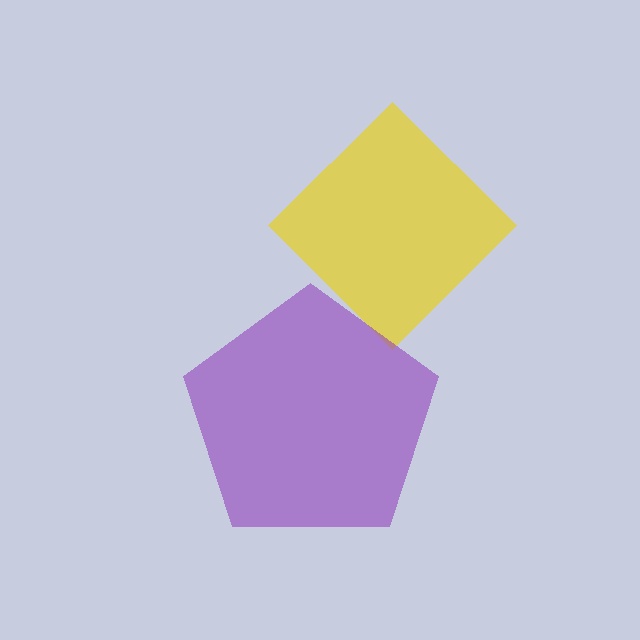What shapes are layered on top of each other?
The layered shapes are: a yellow diamond, a purple pentagon.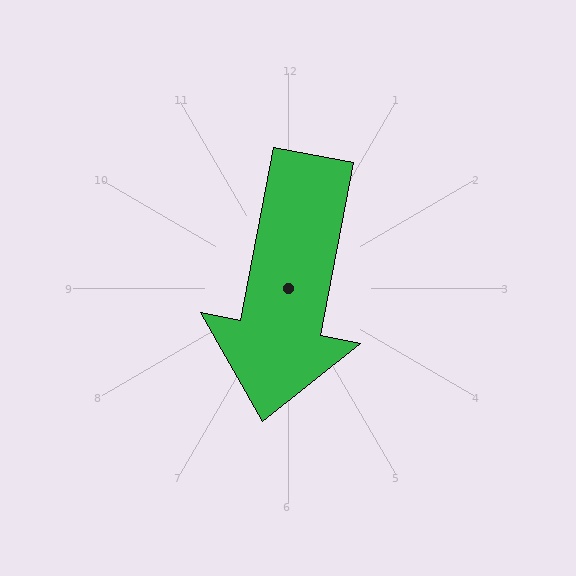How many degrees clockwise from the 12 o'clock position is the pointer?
Approximately 191 degrees.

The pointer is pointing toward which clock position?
Roughly 6 o'clock.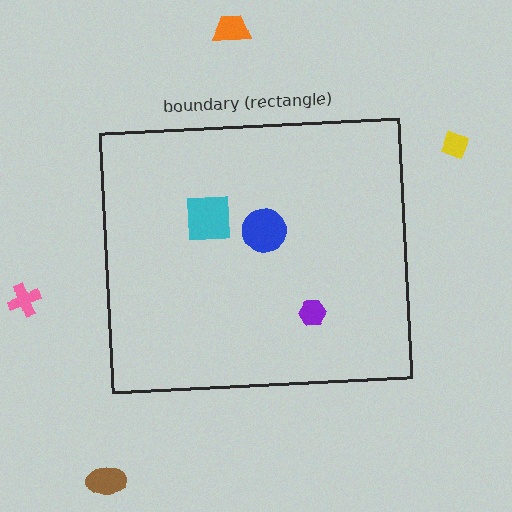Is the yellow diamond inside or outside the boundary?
Outside.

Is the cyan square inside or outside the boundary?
Inside.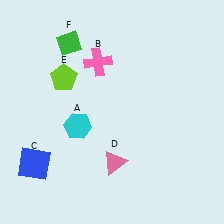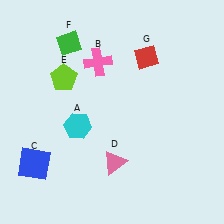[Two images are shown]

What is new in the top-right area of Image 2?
A red diamond (G) was added in the top-right area of Image 2.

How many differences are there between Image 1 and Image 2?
There is 1 difference between the two images.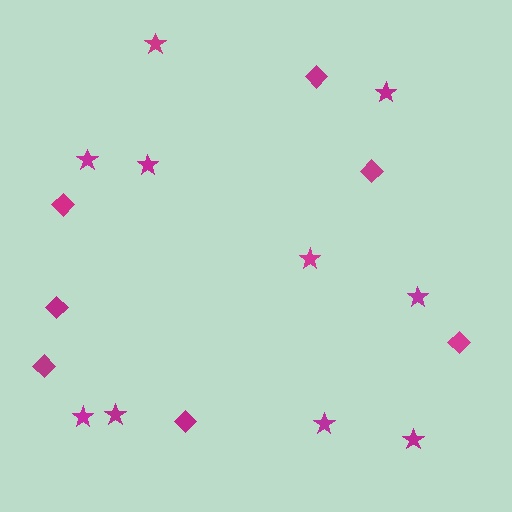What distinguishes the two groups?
There are 2 groups: one group of diamonds (7) and one group of stars (10).